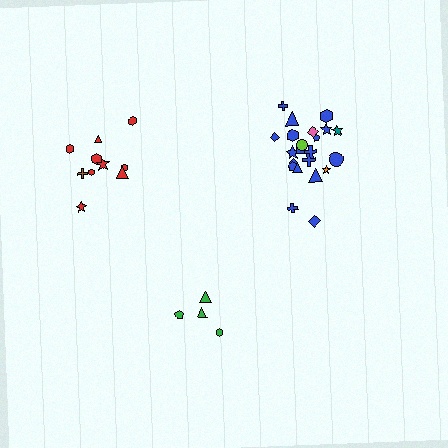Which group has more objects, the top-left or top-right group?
The top-right group.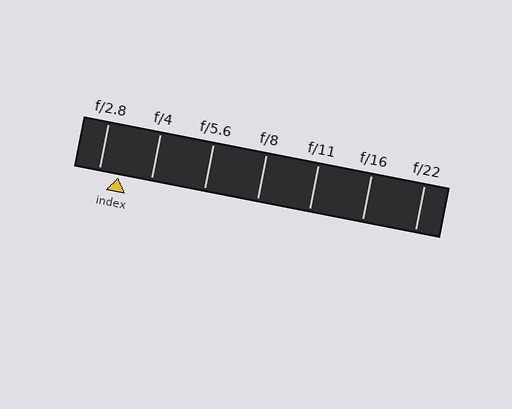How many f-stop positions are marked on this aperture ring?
There are 7 f-stop positions marked.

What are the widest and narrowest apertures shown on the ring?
The widest aperture shown is f/2.8 and the narrowest is f/22.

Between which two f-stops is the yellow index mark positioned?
The index mark is between f/2.8 and f/4.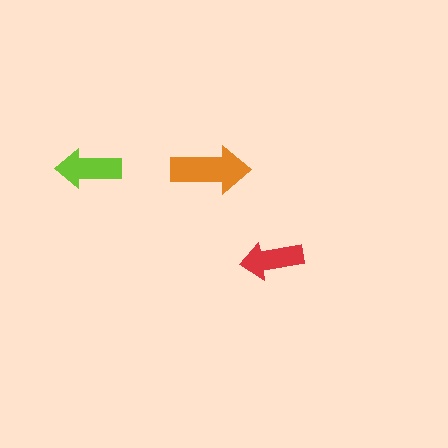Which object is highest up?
The lime arrow is topmost.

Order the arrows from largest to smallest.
the orange one, the lime one, the red one.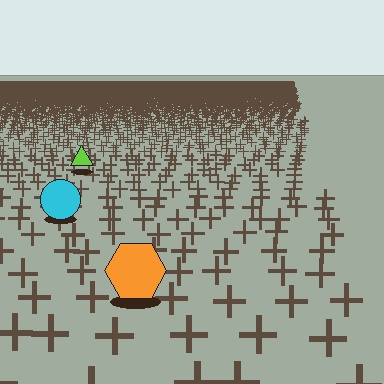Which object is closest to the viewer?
The orange hexagon is closest. The texture marks near it are larger and more spread out.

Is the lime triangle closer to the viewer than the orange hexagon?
No. The orange hexagon is closer — you can tell from the texture gradient: the ground texture is coarser near it.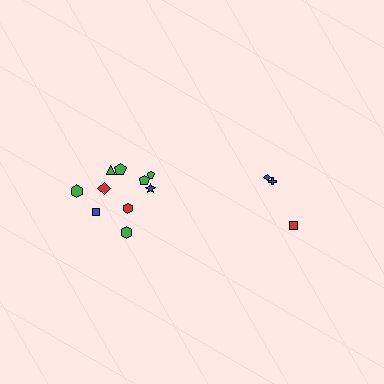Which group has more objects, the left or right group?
The left group.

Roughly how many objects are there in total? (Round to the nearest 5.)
Roughly 15 objects in total.